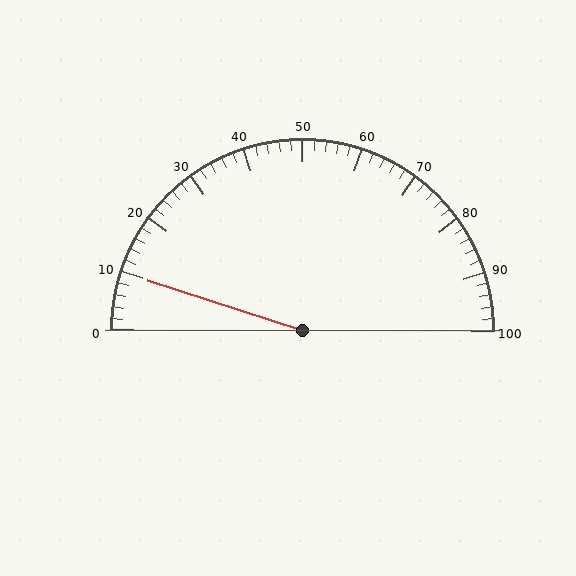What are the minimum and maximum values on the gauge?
The gauge ranges from 0 to 100.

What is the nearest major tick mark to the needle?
The nearest major tick mark is 10.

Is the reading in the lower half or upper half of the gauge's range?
The reading is in the lower half of the range (0 to 100).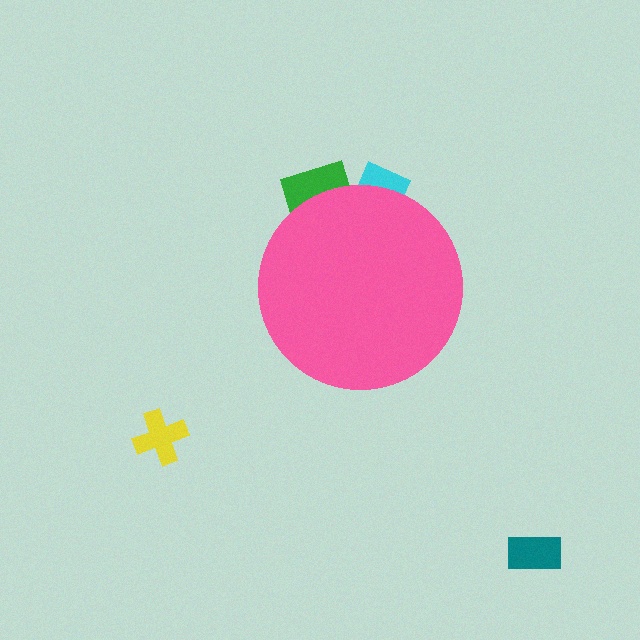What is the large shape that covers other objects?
A pink circle.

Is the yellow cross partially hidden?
No, the yellow cross is fully visible.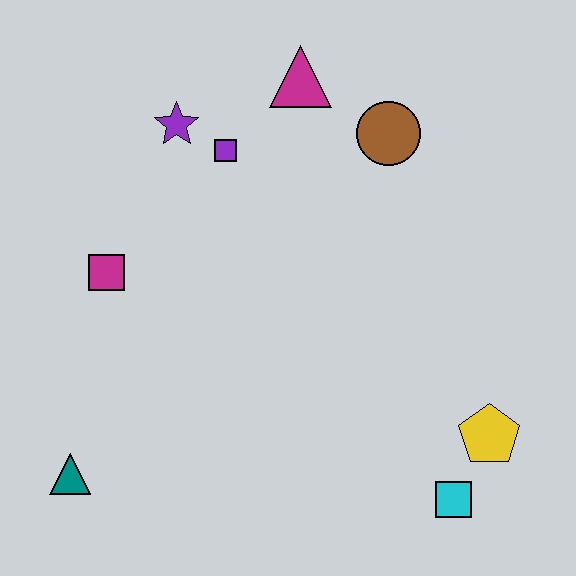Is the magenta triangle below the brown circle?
No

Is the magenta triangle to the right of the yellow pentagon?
No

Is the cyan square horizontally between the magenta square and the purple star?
No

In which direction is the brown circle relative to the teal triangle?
The brown circle is above the teal triangle.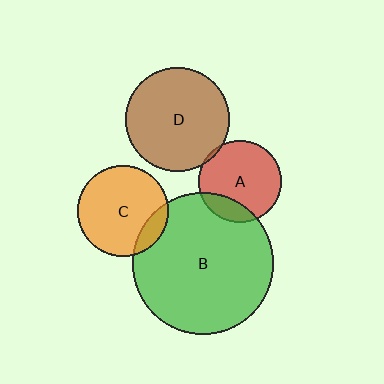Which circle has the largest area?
Circle B (green).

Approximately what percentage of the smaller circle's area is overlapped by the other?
Approximately 15%.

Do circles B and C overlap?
Yes.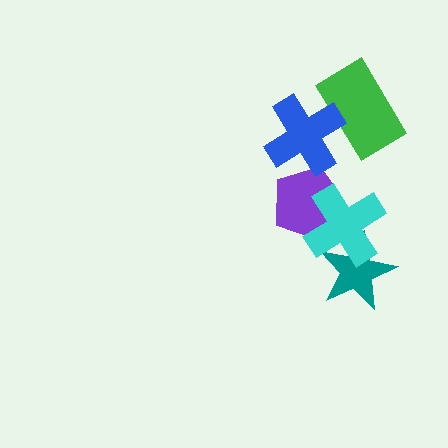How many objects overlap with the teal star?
1 object overlaps with the teal star.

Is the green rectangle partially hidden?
Yes, it is partially covered by another shape.